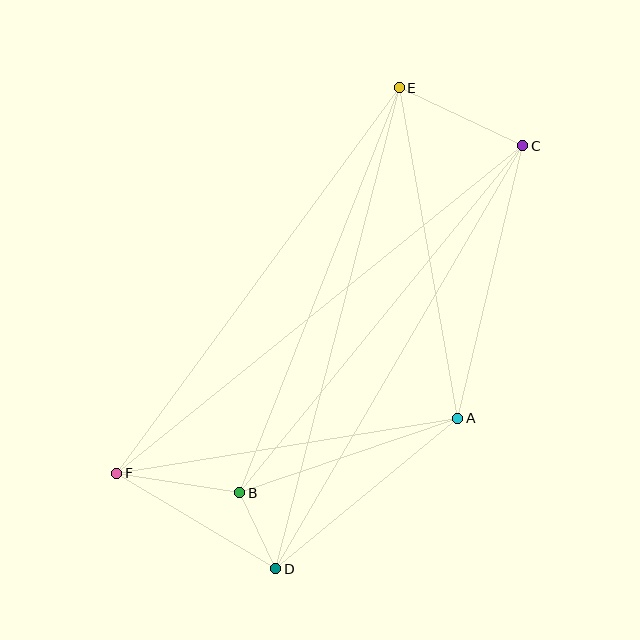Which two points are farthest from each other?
Points C and F are farthest from each other.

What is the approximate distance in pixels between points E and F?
The distance between E and F is approximately 478 pixels.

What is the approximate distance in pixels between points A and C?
The distance between A and C is approximately 280 pixels.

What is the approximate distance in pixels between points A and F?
The distance between A and F is approximately 345 pixels.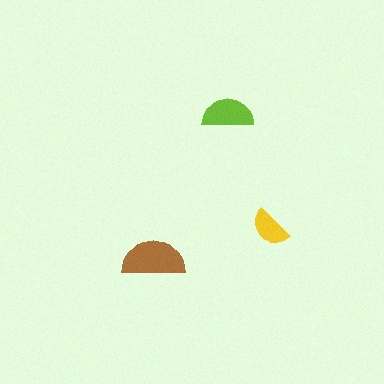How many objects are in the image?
There are 3 objects in the image.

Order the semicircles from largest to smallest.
the brown one, the lime one, the yellow one.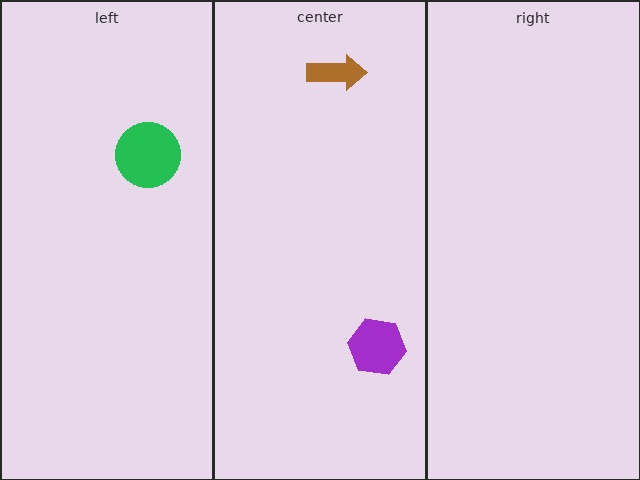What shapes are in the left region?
The green circle.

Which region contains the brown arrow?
The center region.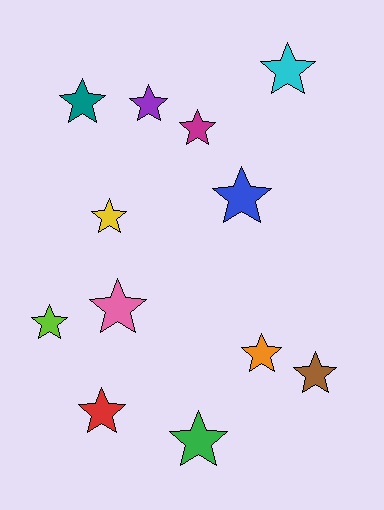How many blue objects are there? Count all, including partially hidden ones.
There is 1 blue object.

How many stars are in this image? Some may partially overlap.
There are 12 stars.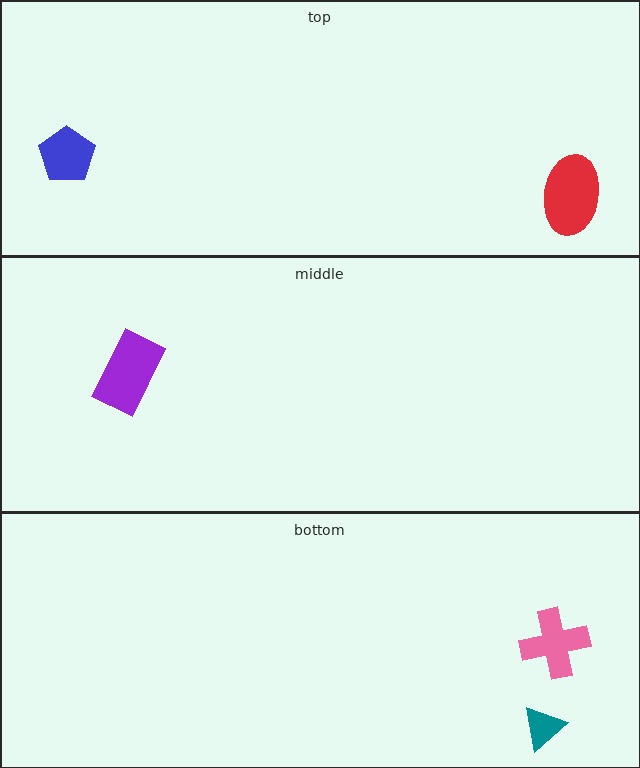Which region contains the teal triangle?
The bottom region.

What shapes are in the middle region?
The purple rectangle.